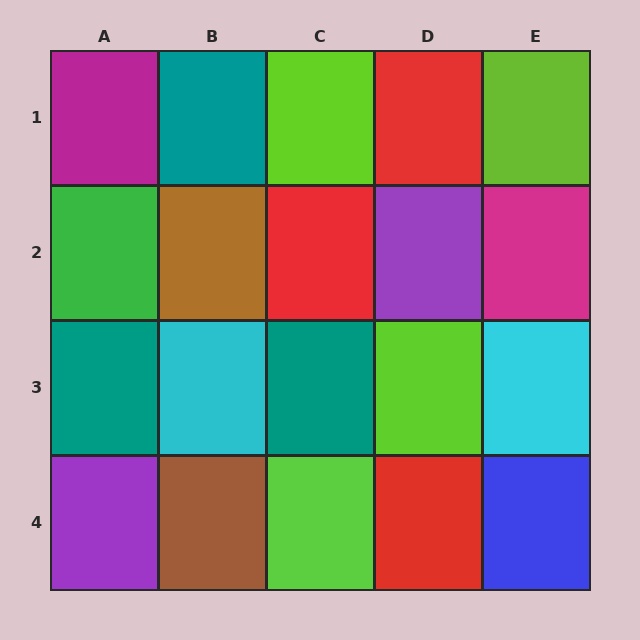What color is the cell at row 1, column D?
Red.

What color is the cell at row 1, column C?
Lime.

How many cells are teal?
3 cells are teal.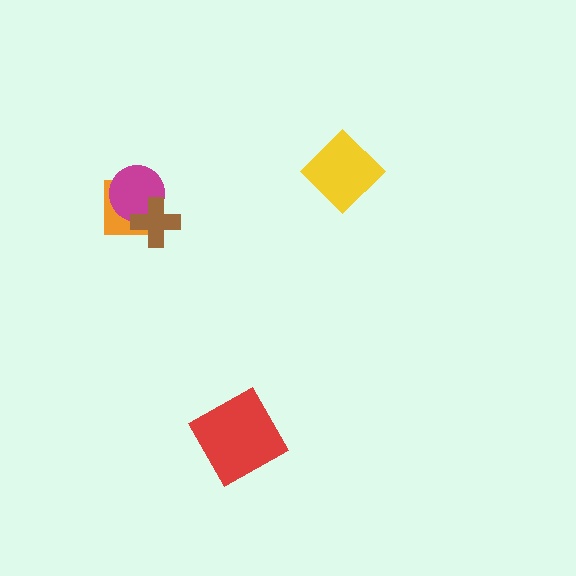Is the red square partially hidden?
No, no other shape covers it.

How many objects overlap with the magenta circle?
2 objects overlap with the magenta circle.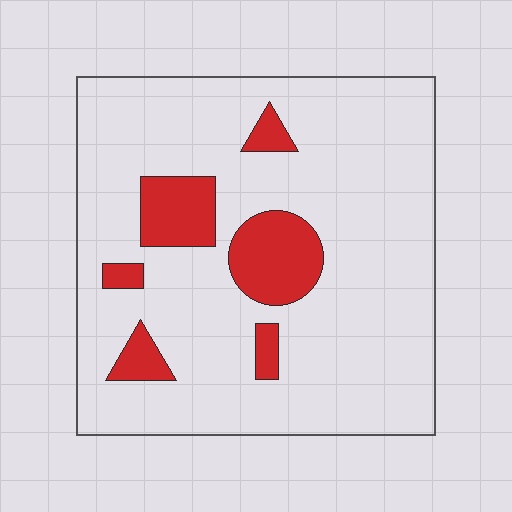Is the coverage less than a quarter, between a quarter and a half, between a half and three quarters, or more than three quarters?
Less than a quarter.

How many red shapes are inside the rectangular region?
6.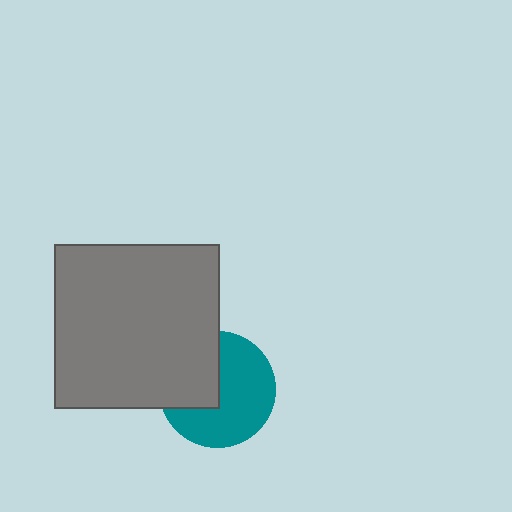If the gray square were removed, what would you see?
You would see the complete teal circle.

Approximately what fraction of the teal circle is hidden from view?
Roughly 37% of the teal circle is hidden behind the gray square.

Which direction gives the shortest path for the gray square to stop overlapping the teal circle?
Moving left gives the shortest separation.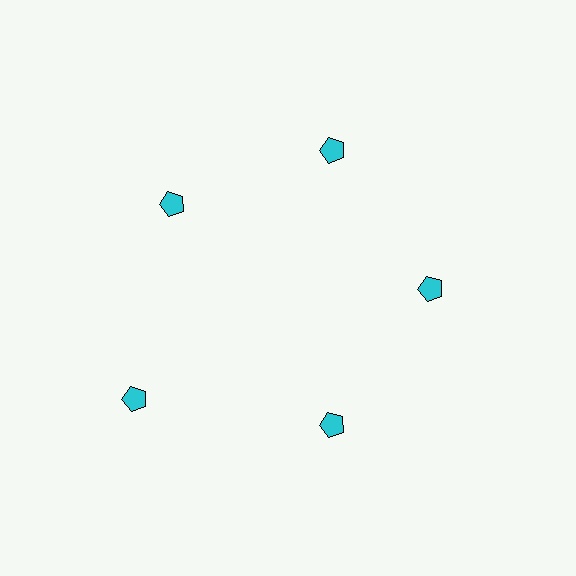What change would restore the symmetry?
The symmetry would be restored by moving it inward, back onto the ring so that all 5 pentagons sit at equal angles and equal distance from the center.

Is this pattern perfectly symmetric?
No. The 5 cyan pentagons are arranged in a ring, but one element near the 8 o'clock position is pushed outward from the center, breaking the 5-fold rotational symmetry.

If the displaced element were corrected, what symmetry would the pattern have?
It would have 5-fold rotational symmetry — the pattern would map onto itself every 72 degrees.